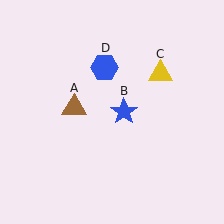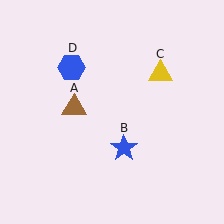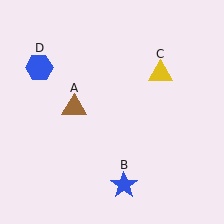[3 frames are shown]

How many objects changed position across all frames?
2 objects changed position: blue star (object B), blue hexagon (object D).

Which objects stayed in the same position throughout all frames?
Brown triangle (object A) and yellow triangle (object C) remained stationary.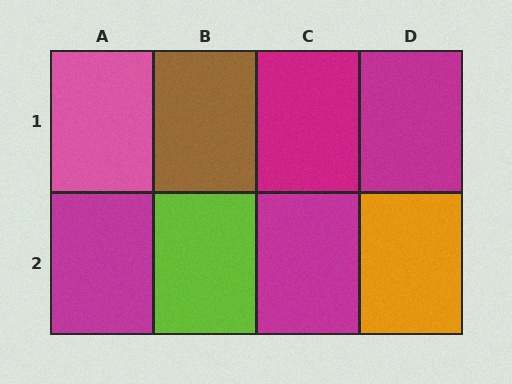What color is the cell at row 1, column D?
Magenta.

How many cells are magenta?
4 cells are magenta.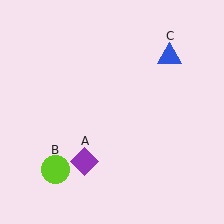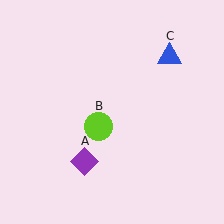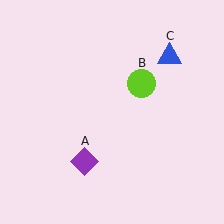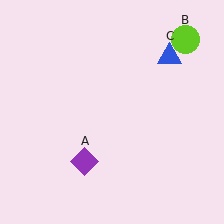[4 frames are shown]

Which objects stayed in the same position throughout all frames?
Purple diamond (object A) and blue triangle (object C) remained stationary.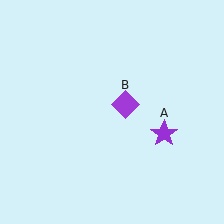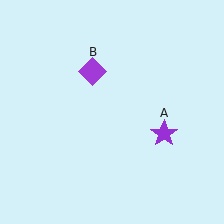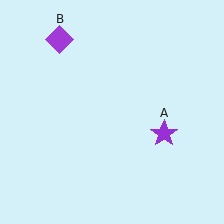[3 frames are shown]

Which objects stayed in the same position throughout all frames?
Purple star (object A) remained stationary.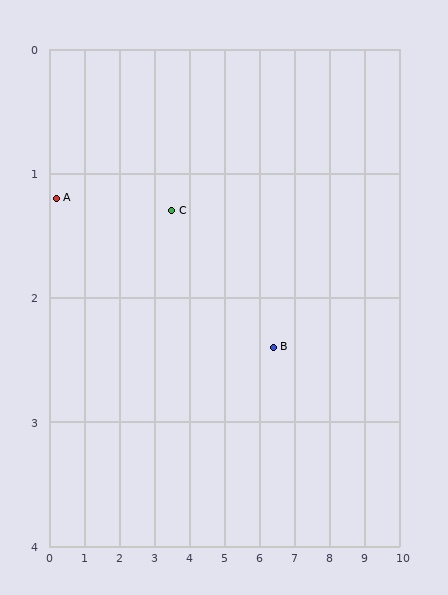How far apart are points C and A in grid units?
Points C and A are about 3.3 grid units apart.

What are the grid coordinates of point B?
Point B is at approximately (6.4, 2.4).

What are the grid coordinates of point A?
Point A is at approximately (0.2, 1.2).